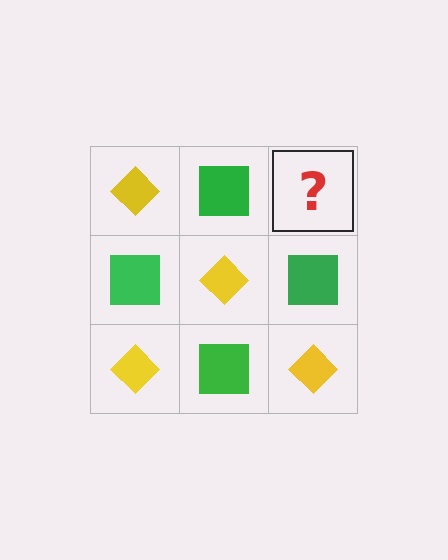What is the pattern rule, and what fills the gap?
The rule is that it alternates yellow diamond and green square in a checkerboard pattern. The gap should be filled with a yellow diamond.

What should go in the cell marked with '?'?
The missing cell should contain a yellow diamond.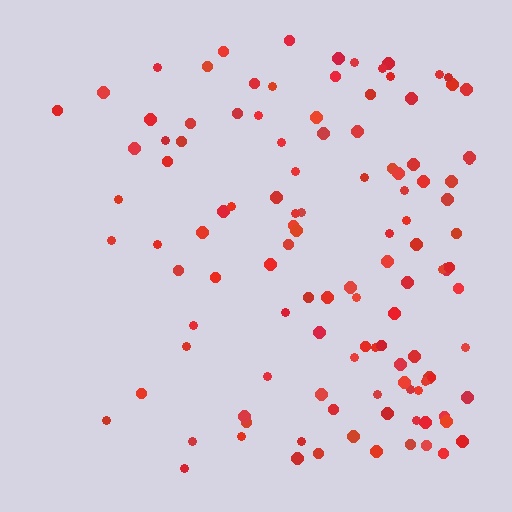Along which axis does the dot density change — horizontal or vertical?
Horizontal.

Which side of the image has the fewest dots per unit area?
The left.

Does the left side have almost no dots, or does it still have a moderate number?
Still a moderate number, just noticeably fewer than the right.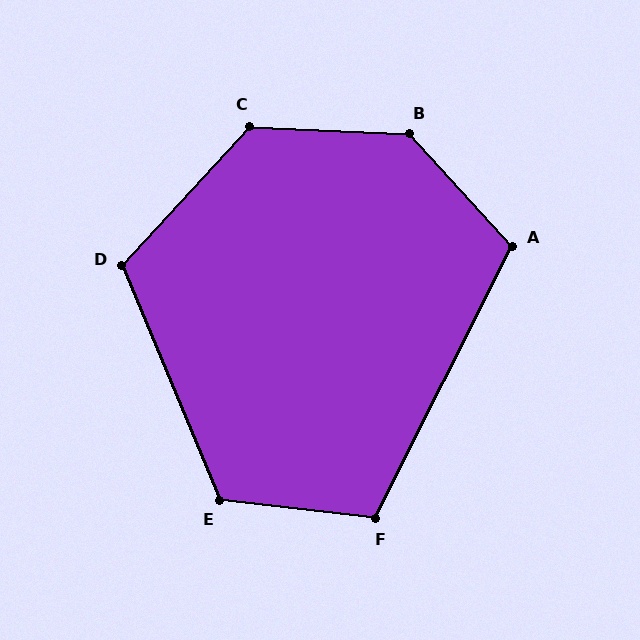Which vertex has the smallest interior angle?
F, at approximately 110 degrees.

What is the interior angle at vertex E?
Approximately 120 degrees (obtuse).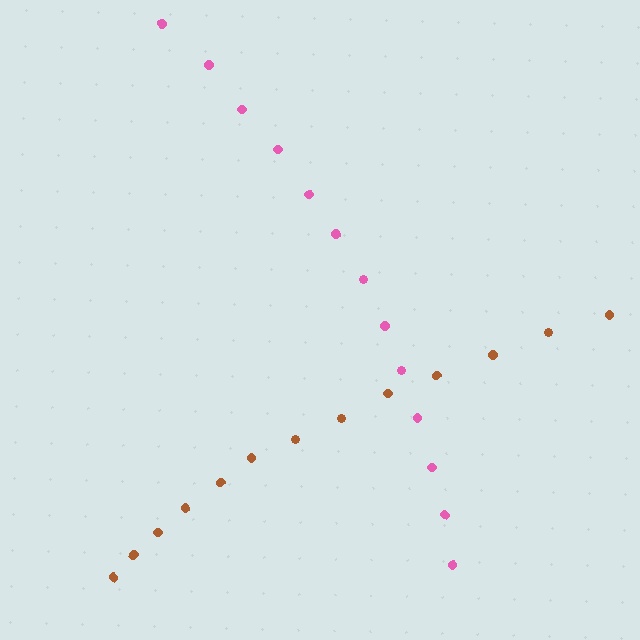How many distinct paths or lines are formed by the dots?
There are 2 distinct paths.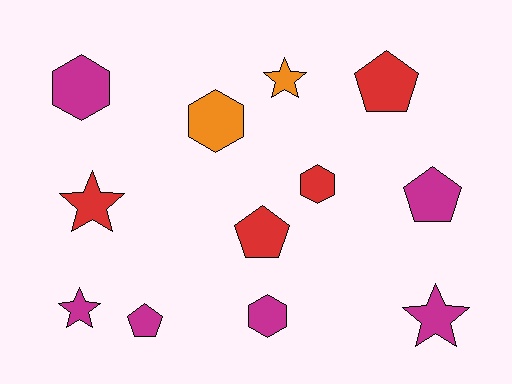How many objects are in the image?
There are 12 objects.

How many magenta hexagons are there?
There are 2 magenta hexagons.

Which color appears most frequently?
Magenta, with 6 objects.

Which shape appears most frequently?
Pentagon, with 4 objects.